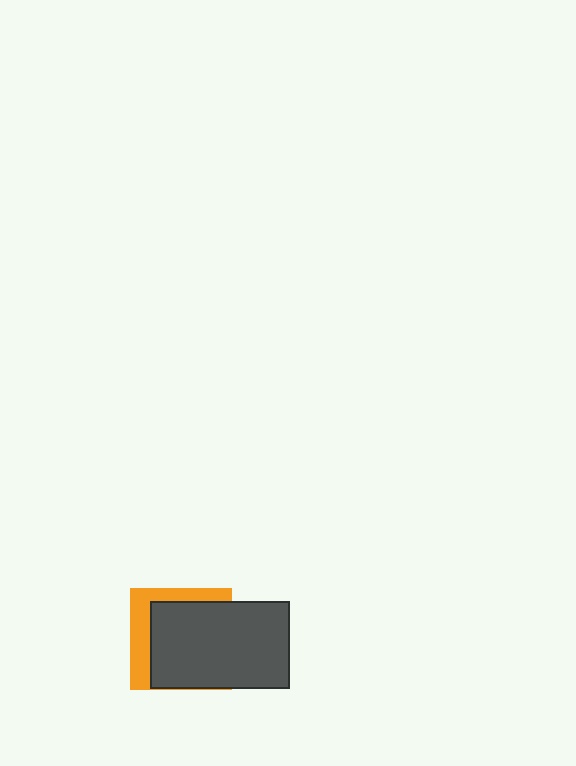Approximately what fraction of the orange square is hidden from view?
Roughly 69% of the orange square is hidden behind the dark gray rectangle.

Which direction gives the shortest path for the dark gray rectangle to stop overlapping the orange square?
Moving toward the lower-right gives the shortest separation.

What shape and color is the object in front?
The object in front is a dark gray rectangle.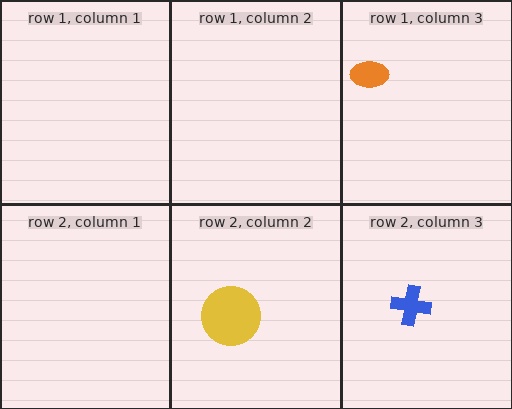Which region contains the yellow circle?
The row 2, column 2 region.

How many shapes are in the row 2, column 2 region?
1.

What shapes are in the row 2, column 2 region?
The yellow circle.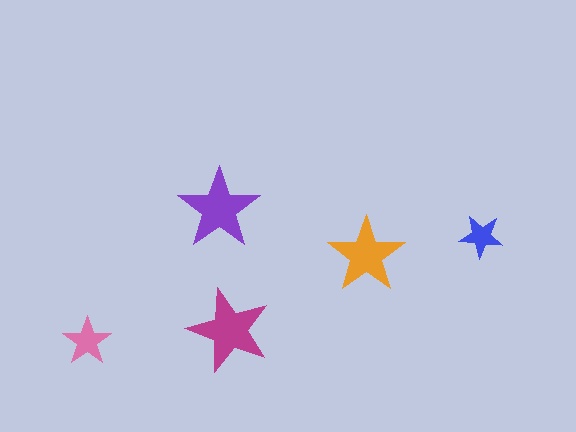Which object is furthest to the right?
The blue star is rightmost.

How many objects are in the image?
There are 5 objects in the image.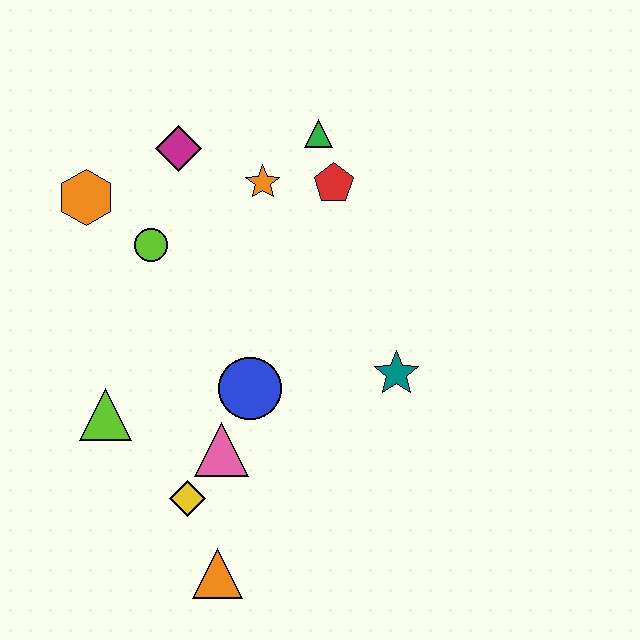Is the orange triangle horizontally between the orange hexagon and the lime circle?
No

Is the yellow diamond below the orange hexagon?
Yes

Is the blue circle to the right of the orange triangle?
Yes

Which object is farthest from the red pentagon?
The orange triangle is farthest from the red pentagon.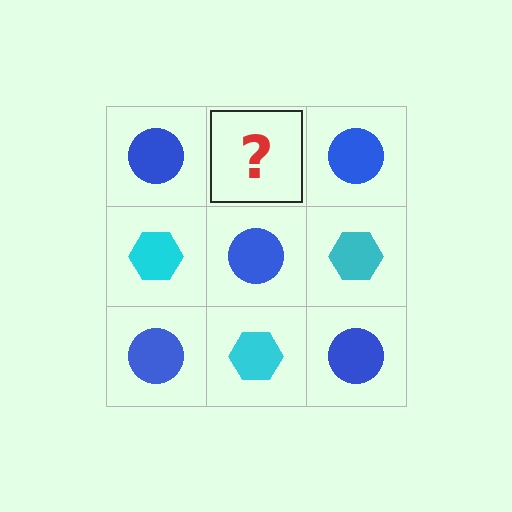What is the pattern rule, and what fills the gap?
The rule is that it alternates blue circle and cyan hexagon in a checkerboard pattern. The gap should be filled with a cyan hexagon.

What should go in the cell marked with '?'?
The missing cell should contain a cyan hexagon.